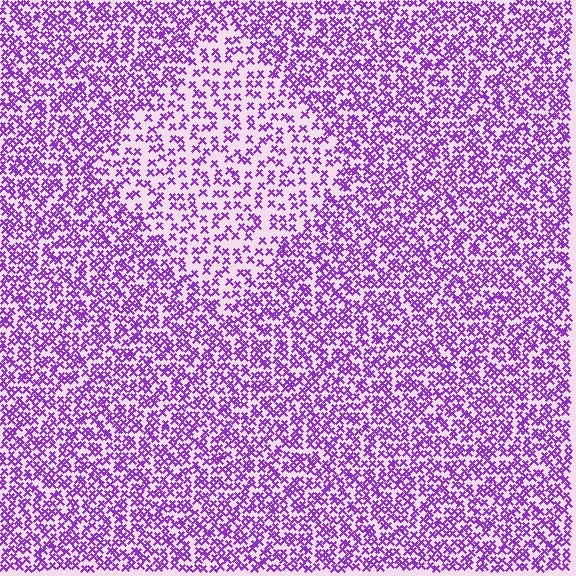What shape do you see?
I see a diamond.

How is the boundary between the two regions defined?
The boundary is defined by a change in element density (approximately 1.9x ratio). All elements are the same color, size, and shape.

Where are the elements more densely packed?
The elements are more densely packed outside the diamond boundary.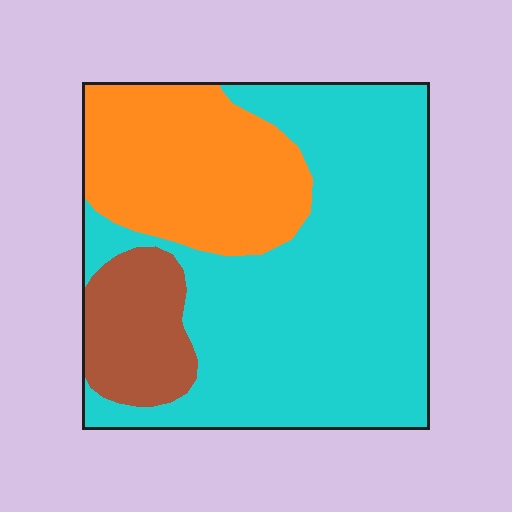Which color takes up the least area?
Brown, at roughly 10%.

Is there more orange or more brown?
Orange.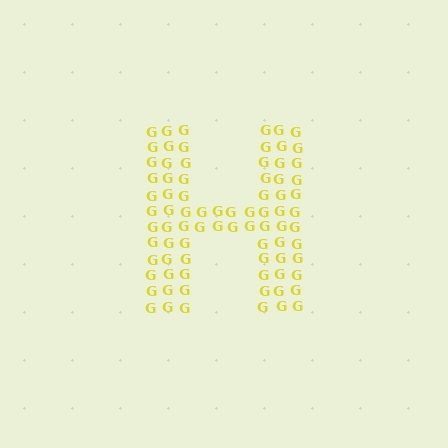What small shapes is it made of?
It is made of small letter G's.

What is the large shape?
The large shape is the letter H.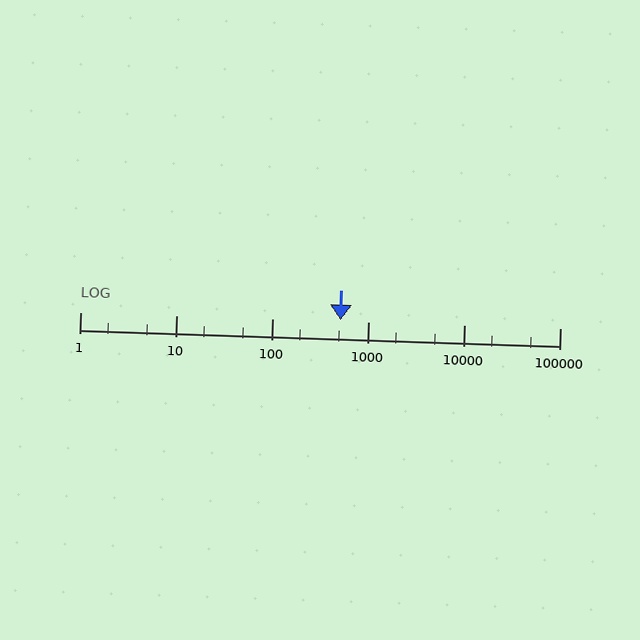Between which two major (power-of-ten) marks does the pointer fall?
The pointer is between 100 and 1000.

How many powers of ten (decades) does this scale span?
The scale spans 5 decades, from 1 to 100000.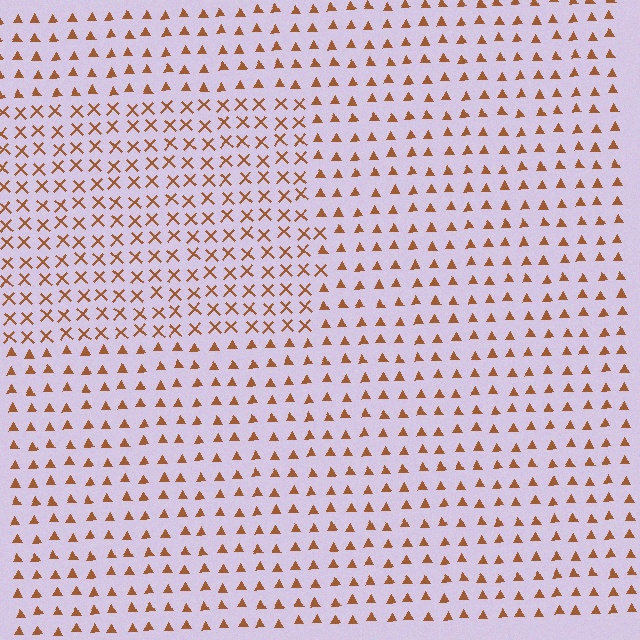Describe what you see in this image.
The image is filled with small brown elements arranged in a uniform grid. A rectangle-shaped region contains X marks, while the surrounding area contains triangles. The boundary is defined purely by the change in element shape.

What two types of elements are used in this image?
The image uses X marks inside the rectangle region and triangles outside it.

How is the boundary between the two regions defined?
The boundary is defined by a change in element shape: X marks inside vs. triangles outside. All elements share the same color and spacing.